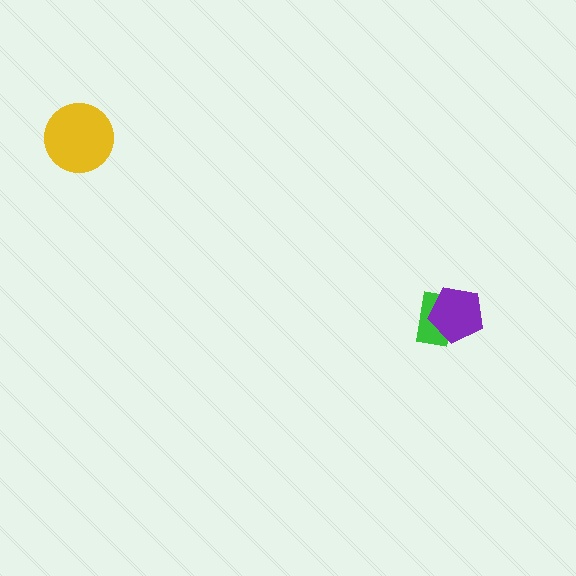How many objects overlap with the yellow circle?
0 objects overlap with the yellow circle.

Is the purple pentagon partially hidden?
No, no other shape covers it.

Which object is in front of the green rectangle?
The purple pentagon is in front of the green rectangle.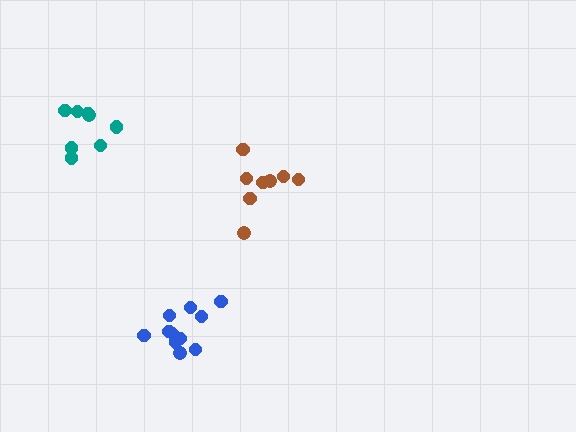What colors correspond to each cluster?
The clusters are colored: brown, teal, blue.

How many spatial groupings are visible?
There are 3 spatial groupings.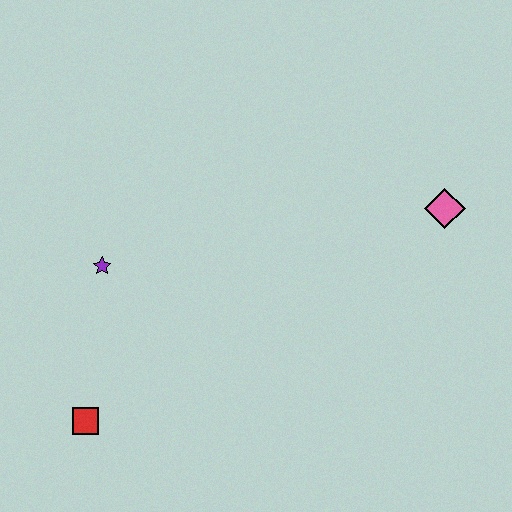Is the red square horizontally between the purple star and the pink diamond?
No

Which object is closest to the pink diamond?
The purple star is closest to the pink diamond.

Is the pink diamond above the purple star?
Yes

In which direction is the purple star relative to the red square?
The purple star is above the red square.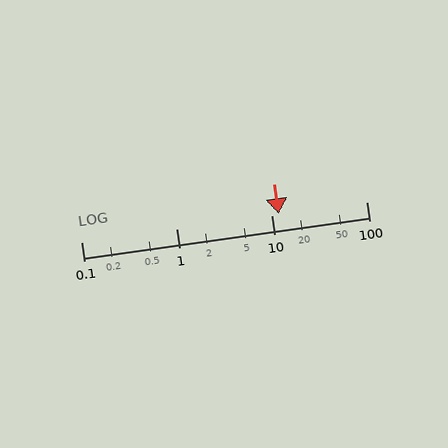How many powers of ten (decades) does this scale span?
The scale spans 3 decades, from 0.1 to 100.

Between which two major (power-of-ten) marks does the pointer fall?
The pointer is between 10 and 100.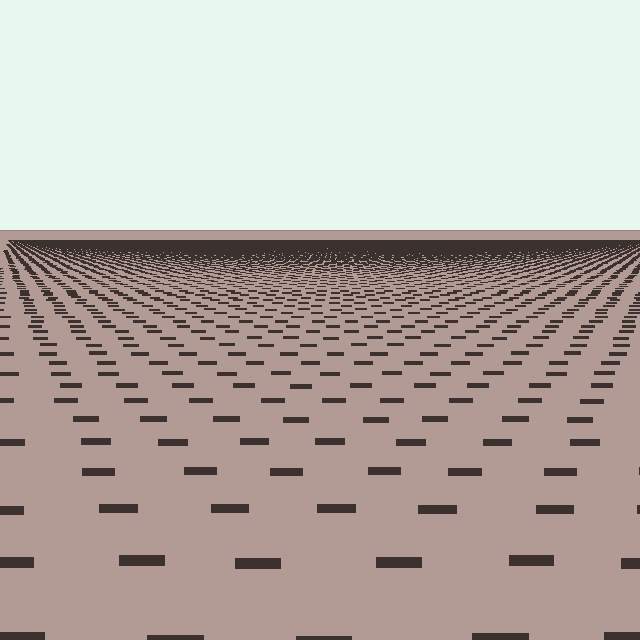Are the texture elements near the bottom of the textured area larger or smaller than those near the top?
Larger. Near the bottom, elements are closer to the viewer and appear at a bigger on-screen size.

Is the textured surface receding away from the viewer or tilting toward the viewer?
The surface is receding away from the viewer. Texture elements get smaller and denser toward the top.